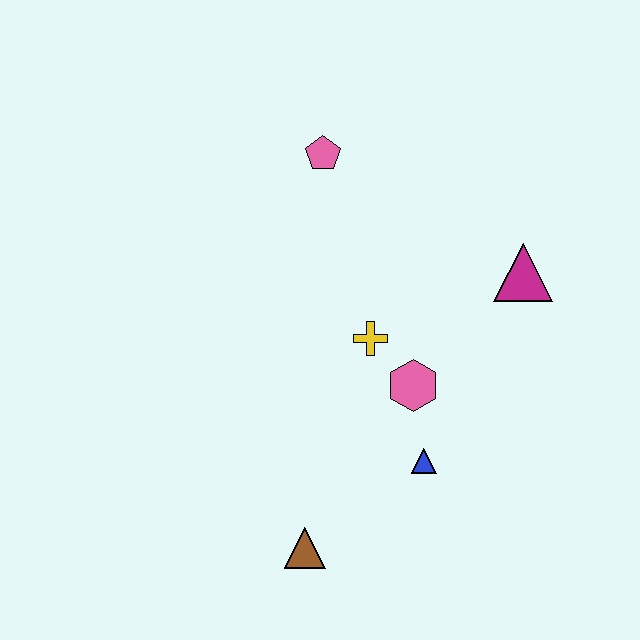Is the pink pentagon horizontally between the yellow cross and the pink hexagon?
No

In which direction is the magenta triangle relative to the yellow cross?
The magenta triangle is to the right of the yellow cross.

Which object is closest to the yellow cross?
The pink hexagon is closest to the yellow cross.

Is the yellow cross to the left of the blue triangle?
Yes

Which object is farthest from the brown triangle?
The pink pentagon is farthest from the brown triangle.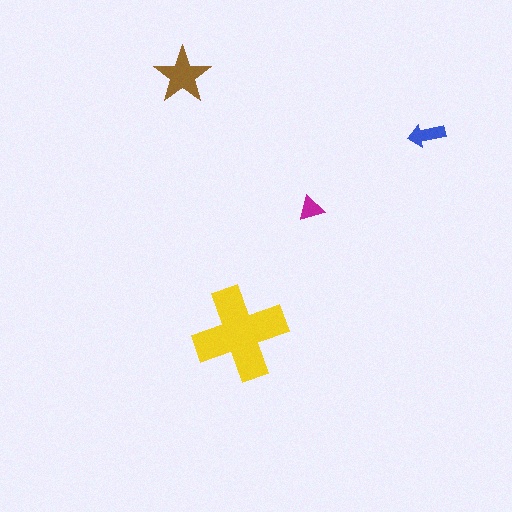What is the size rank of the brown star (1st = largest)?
2nd.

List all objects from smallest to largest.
The magenta triangle, the blue arrow, the brown star, the yellow cross.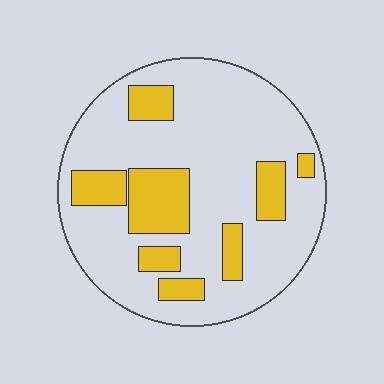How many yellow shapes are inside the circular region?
8.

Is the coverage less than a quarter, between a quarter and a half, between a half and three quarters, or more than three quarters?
Less than a quarter.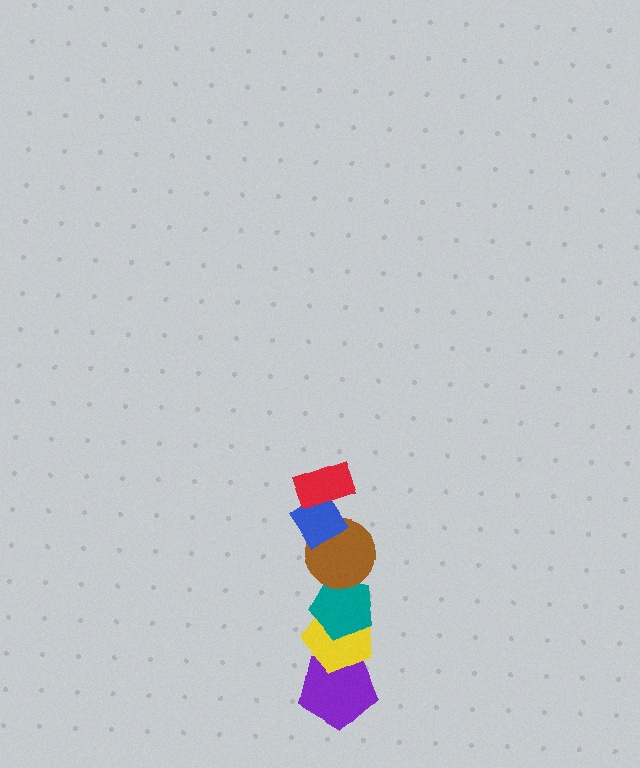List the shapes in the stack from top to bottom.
From top to bottom: the red rectangle, the blue diamond, the brown circle, the teal pentagon, the yellow pentagon, the purple pentagon.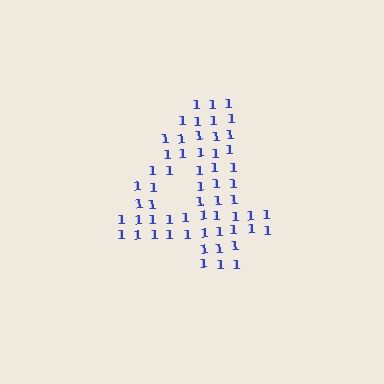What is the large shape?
The large shape is the digit 4.